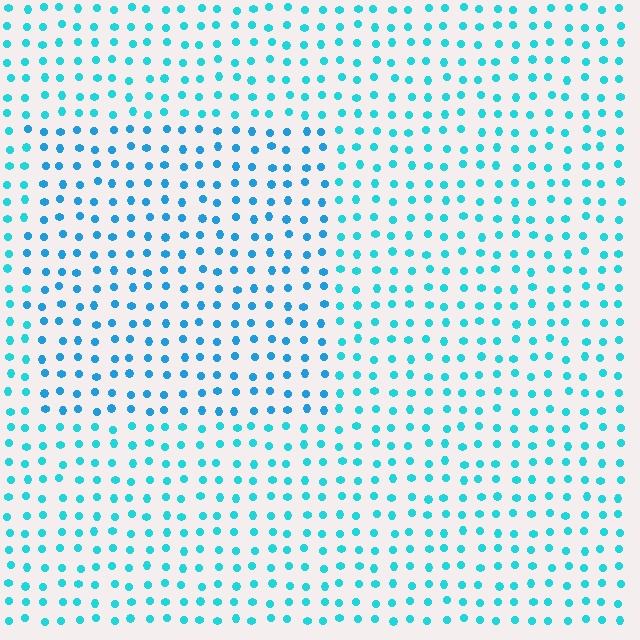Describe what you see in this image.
The image is filled with small cyan elements in a uniform arrangement. A rectangle-shaped region is visible where the elements are tinted to a slightly different hue, forming a subtle color boundary.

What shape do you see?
I see a rectangle.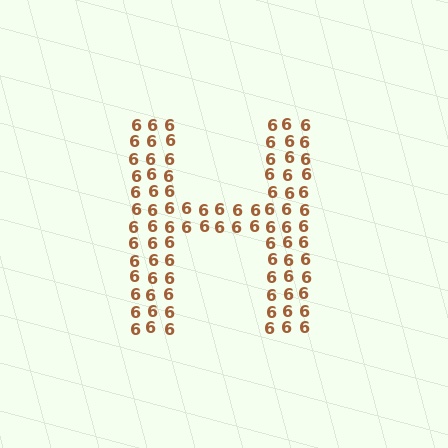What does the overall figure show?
The overall figure shows the letter H.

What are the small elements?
The small elements are digit 6's.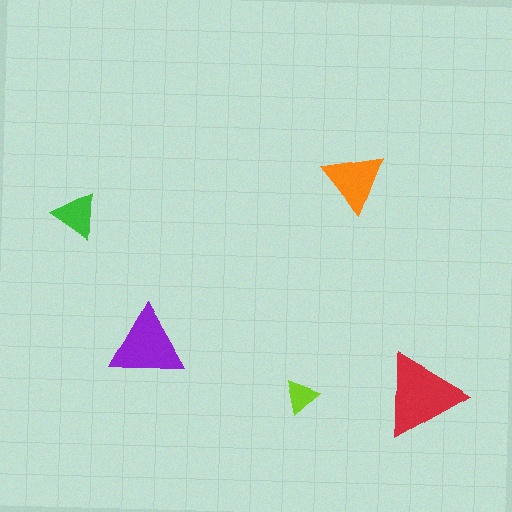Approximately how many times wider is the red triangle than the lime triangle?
About 2.5 times wider.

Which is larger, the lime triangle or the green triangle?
The green one.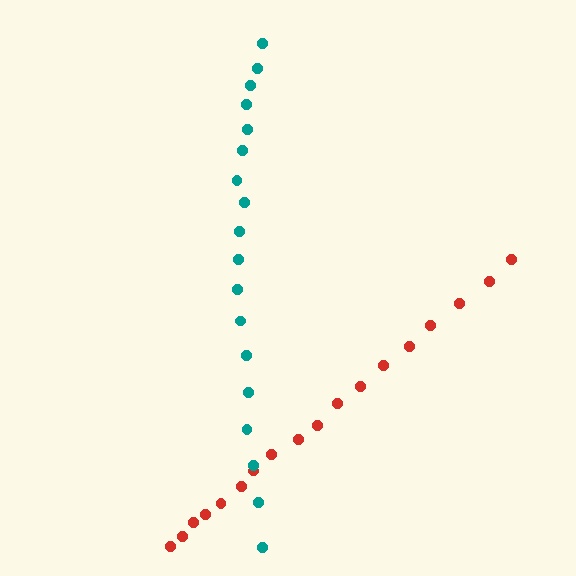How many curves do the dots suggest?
There are 2 distinct paths.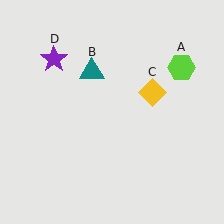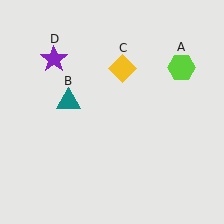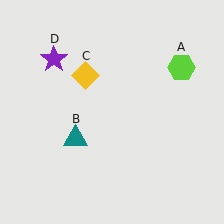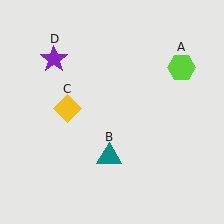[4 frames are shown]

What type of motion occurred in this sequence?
The teal triangle (object B), yellow diamond (object C) rotated counterclockwise around the center of the scene.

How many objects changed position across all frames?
2 objects changed position: teal triangle (object B), yellow diamond (object C).